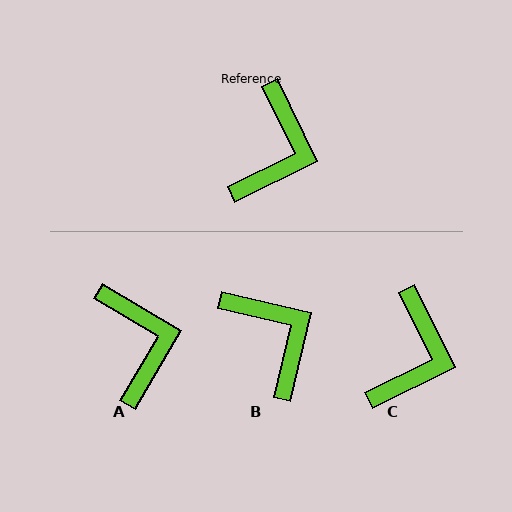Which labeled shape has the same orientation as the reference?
C.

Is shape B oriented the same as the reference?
No, it is off by about 51 degrees.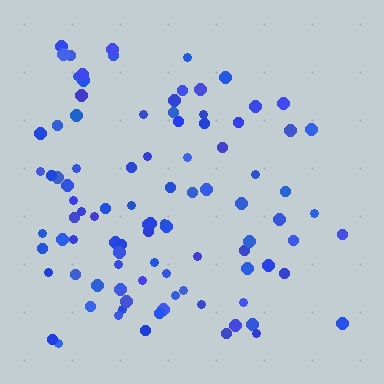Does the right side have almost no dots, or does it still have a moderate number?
Still a moderate number, just noticeably fewer than the left.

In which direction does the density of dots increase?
From right to left, with the left side densest.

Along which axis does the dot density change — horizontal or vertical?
Horizontal.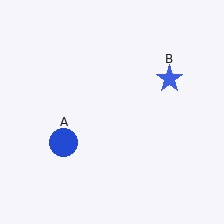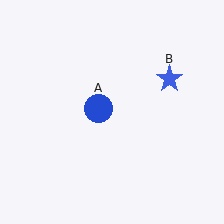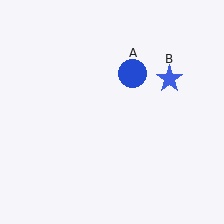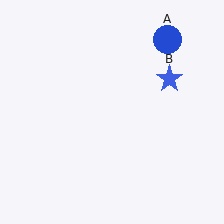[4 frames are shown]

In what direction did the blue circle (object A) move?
The blue circle (object A) moved up and to the right.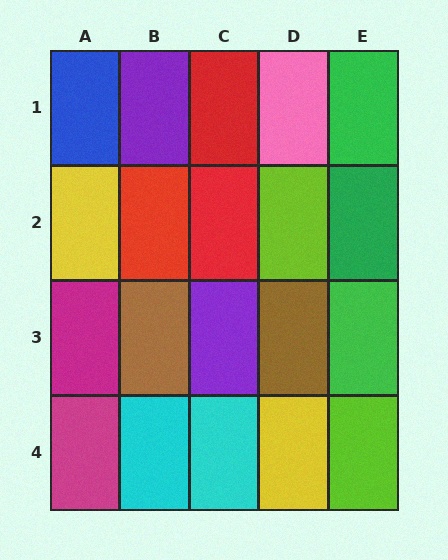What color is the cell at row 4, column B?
Cyan.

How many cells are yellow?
2 cells are yellow.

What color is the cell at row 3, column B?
Brown.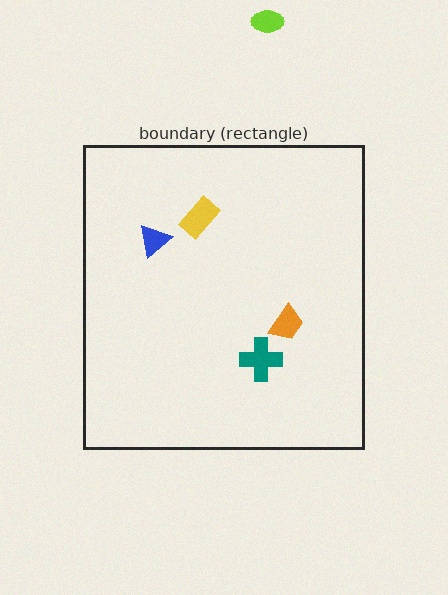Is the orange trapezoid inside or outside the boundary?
Inside.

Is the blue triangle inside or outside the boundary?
Inside.